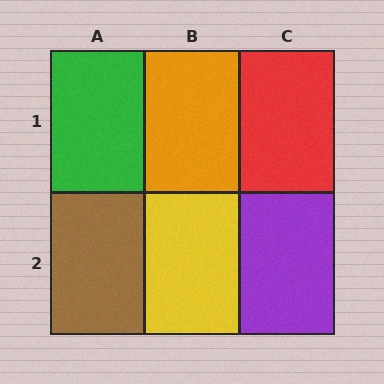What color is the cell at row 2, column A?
Brown.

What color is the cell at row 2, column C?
Purple.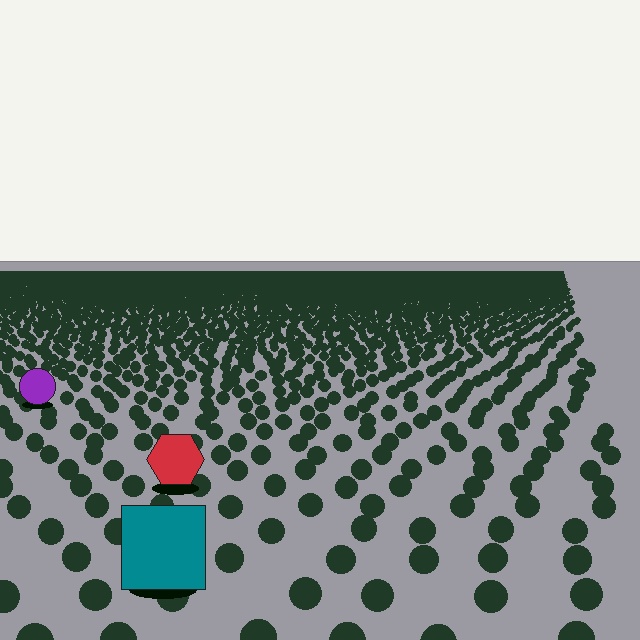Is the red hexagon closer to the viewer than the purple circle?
Yes. The red hexagon is closer — you can tell from the texture gradient: the ground texture is coarser near it.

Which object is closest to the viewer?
The teal square is closest. The texture marks near it are larger and more spread out.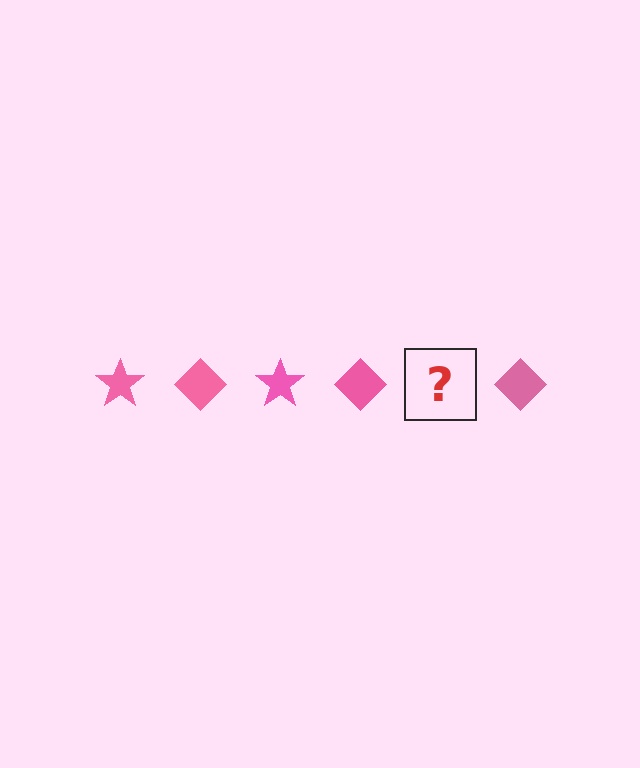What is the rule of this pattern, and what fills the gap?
The rule is that the pattern cycles through star, diamond shapes in pink. The gap should be filled with a pink star.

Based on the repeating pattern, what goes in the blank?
The blank should be a pink star.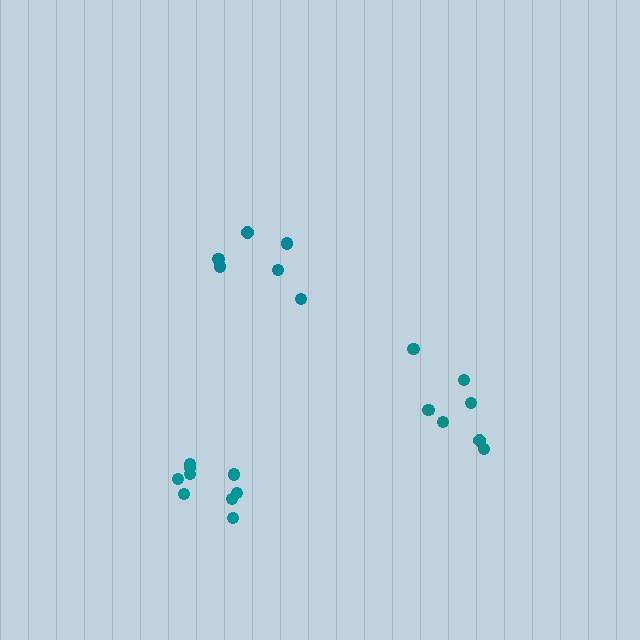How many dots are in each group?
Group 1: 7 dots, Group 2: 6 dots, Group 3: 9 dots (22 total).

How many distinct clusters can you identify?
There are 3 distinct clusters.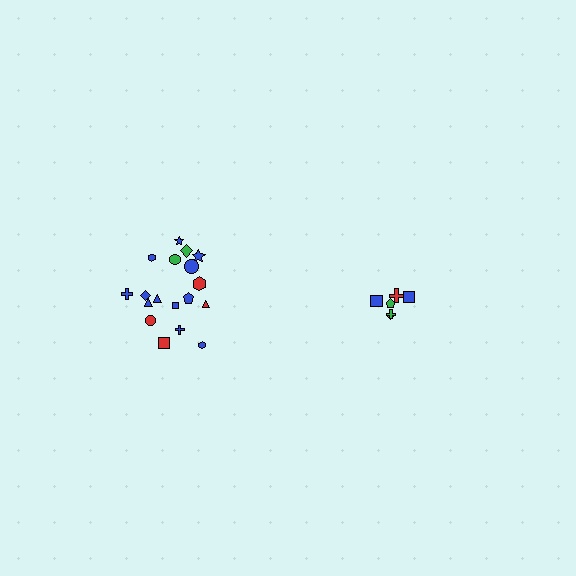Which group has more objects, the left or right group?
The left group.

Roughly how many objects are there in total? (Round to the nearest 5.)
Roughly 25 objects in total.